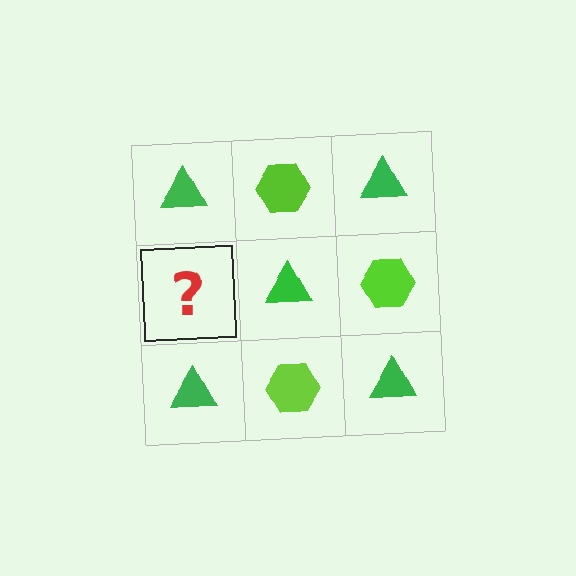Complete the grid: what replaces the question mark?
The question mark should be replaced with a lime hexagon.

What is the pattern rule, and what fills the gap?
The rule is that it alternates green triangle and lime hexagon in a checkerboard pattern. The gap should be filled with a lime hexagon.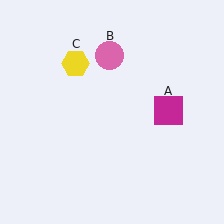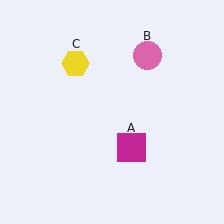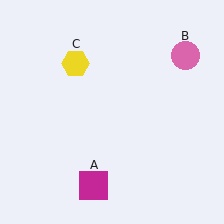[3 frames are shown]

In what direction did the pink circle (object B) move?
The pink circle (object B) moved right.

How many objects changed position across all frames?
2 objects changed position: magenta square (object A), pink circle (object B).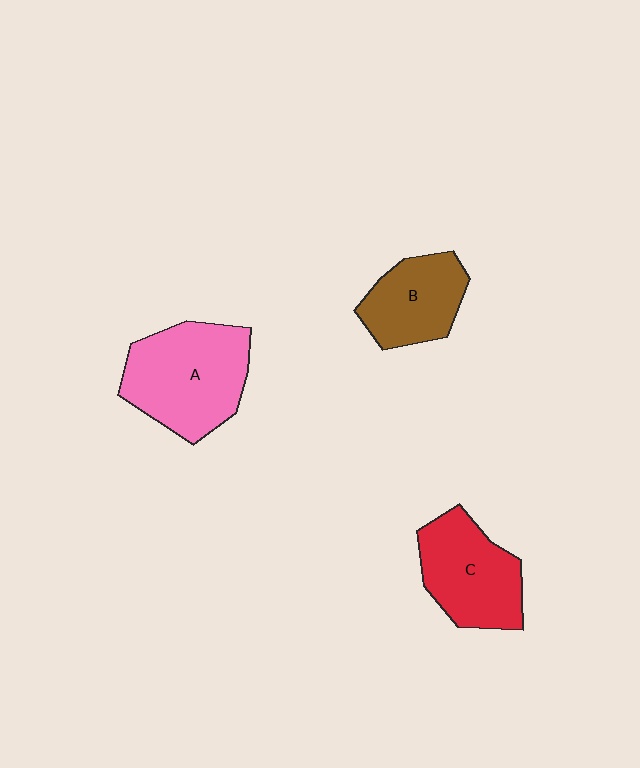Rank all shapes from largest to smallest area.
From largest to smallest: A (pink), C (red), B (brown).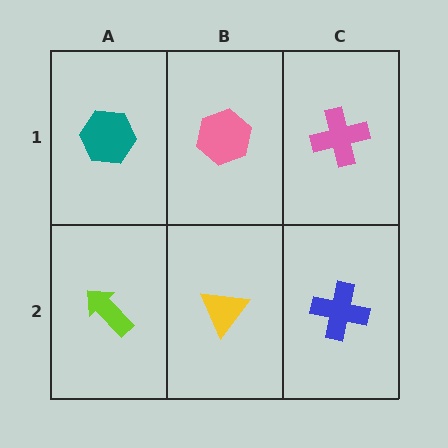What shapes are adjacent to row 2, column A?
A teal hexagon (row 1, column A), a yellow triangle (row 2, column B).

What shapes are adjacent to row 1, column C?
A blue cross (row 2, column C), a pink hexagon (row 1, column B).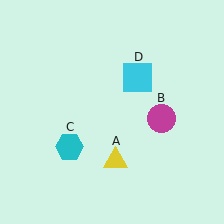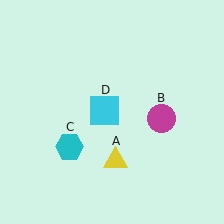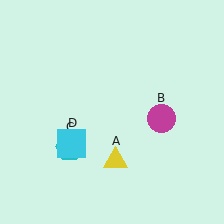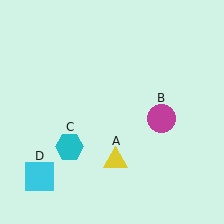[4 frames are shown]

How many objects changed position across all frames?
1 object changed position: cyan square (object D).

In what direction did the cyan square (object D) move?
The cyan square (object D) moved down and to the left.